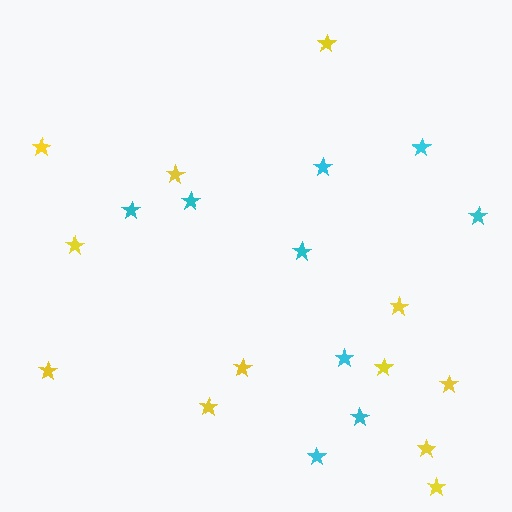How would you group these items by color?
There are 2 groups: one group of cyan stars (9) and one group of yellow stars (12).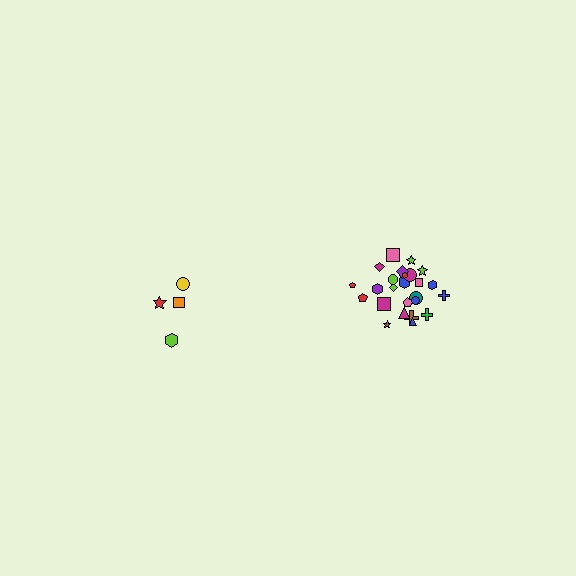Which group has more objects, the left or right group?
The right group.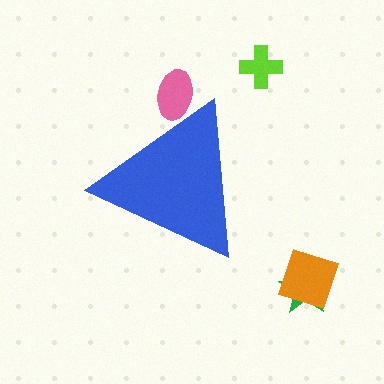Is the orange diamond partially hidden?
No, the orange diamond is fully visible.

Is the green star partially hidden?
No, the green star is fully visible.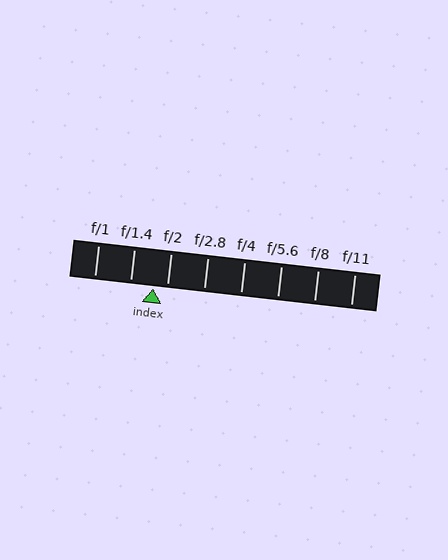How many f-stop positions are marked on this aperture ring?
There are 8 f-stop positions marked.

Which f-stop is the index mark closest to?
The index mark is closest to f/2.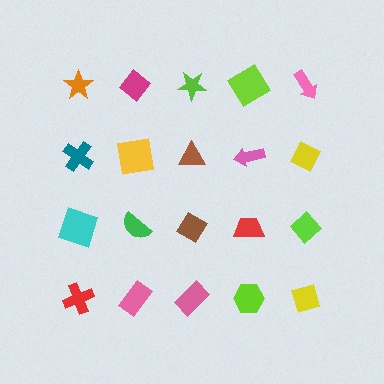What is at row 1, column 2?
A magenta diamond.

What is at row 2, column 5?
A yellow diamond.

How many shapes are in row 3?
5 shapes.